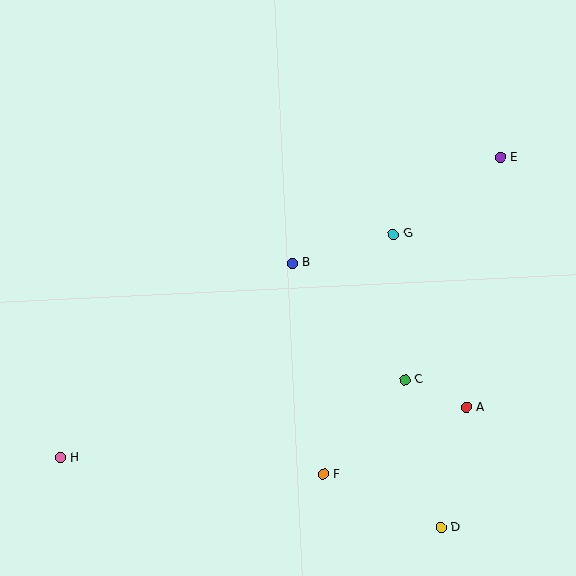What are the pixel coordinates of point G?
Point G is at (393, 234).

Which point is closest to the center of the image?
Point B at (292, 263) is closest to the center.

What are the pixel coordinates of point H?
Point H is at (60, 458).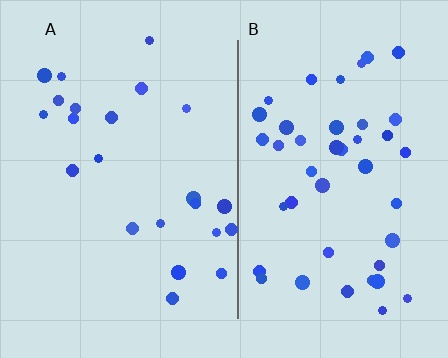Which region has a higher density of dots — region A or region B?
B (the right).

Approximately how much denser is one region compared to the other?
Approximately 1.9× — region B over region A.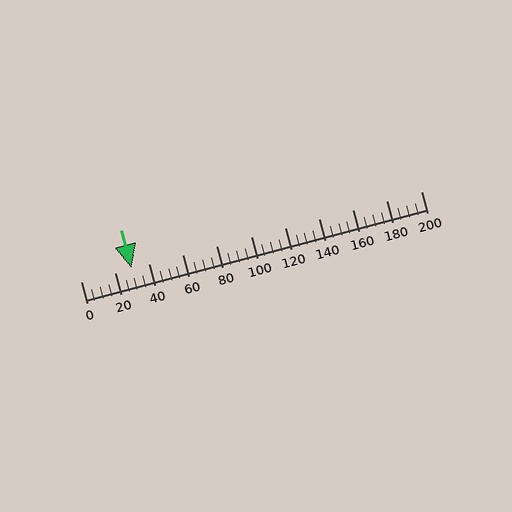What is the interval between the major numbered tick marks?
The major tick marks are spaced 20 units apart.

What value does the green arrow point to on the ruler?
The green arrow points to approximately 30.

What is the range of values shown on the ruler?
The ruler shows values from 0 to 200.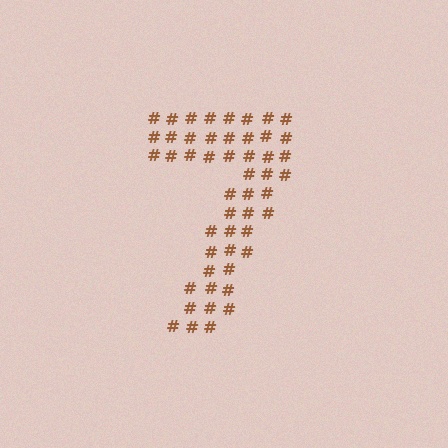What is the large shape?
The large shape is the digit 7.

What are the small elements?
The small elements are hash symbols.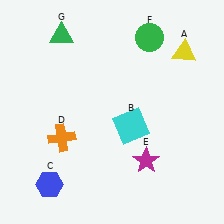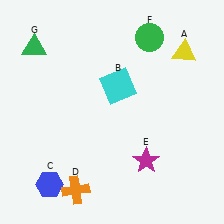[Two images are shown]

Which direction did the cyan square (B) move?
The cyan square (B) moved up.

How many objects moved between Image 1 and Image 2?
3 objects moved between the two images.